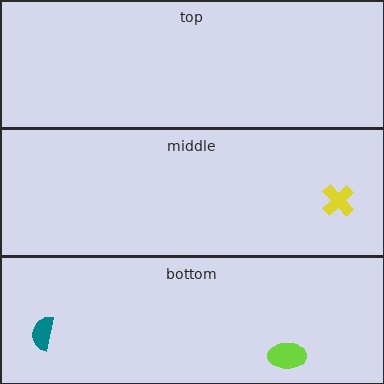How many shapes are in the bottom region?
2.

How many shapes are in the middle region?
1.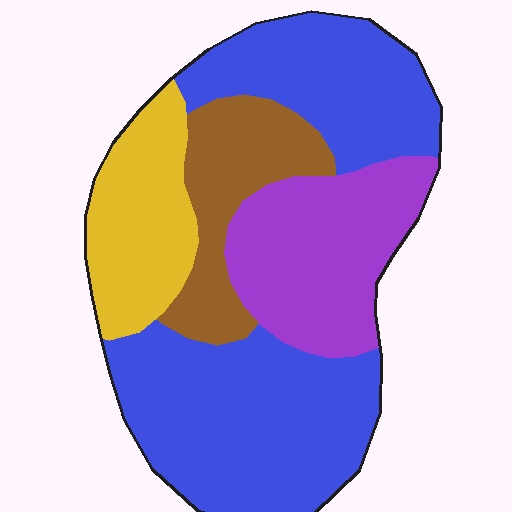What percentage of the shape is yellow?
Yellow covers roughly 15% of the shape.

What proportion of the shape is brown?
Brown takes up less than a sixth of the shape.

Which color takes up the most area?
Blue, at roughly 50%.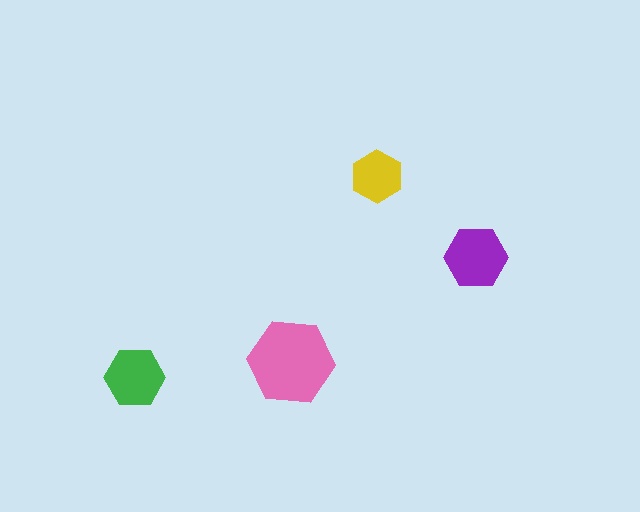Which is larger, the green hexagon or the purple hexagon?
The purple one.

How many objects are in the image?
There are 4 objects in the image.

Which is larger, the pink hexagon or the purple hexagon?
The pink one.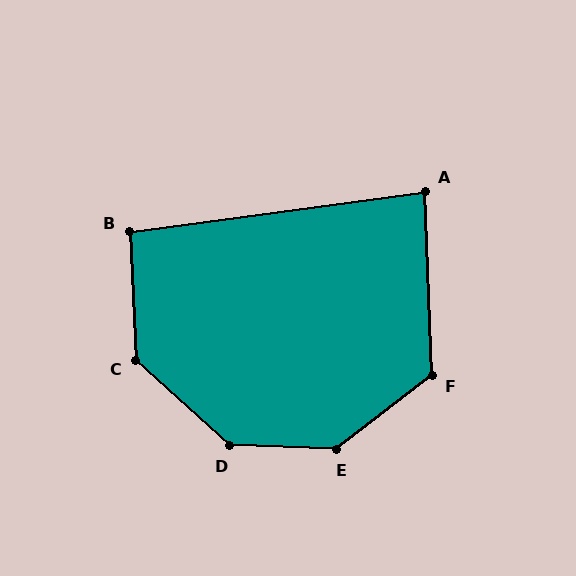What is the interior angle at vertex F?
Approximately 126 degrees (obtuse).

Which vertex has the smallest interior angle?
A, at approximately 84 degrees.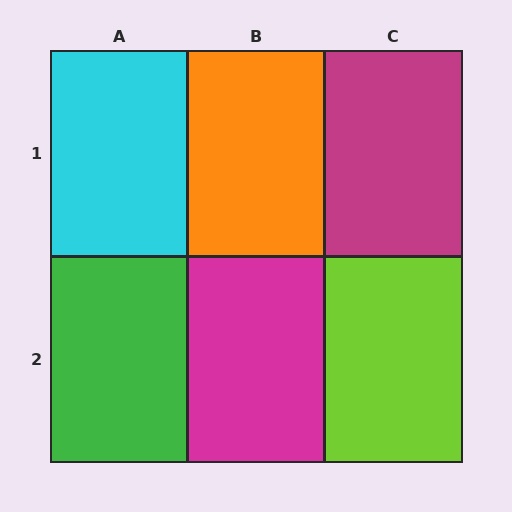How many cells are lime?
1 cell is lime.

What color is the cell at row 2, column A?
Green.